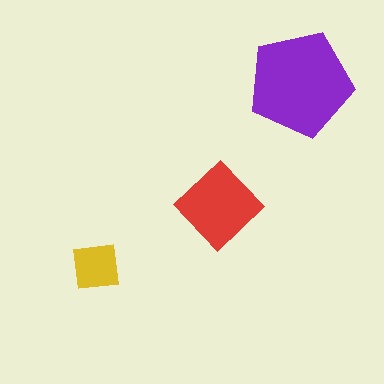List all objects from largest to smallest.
The purple pentagon, the red diamond, the yellow square.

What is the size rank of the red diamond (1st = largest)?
2nd.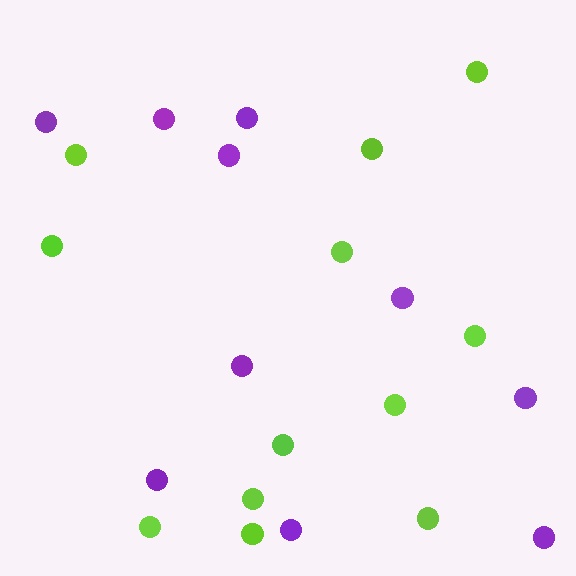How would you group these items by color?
There are 2 groups: one group of lime circles (12) and one group of purple circles (10).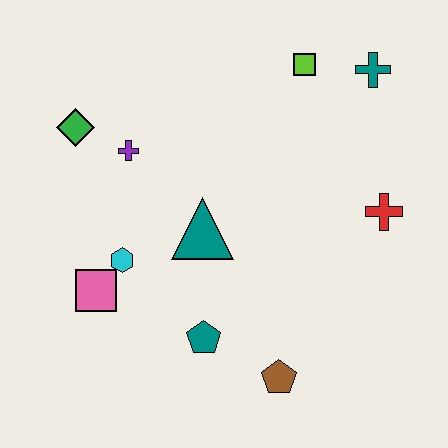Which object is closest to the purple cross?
The green diamond is closest to the purple cross.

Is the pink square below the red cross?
Yes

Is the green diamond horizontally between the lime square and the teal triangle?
No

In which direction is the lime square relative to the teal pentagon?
The lime square is above the teal pentagon.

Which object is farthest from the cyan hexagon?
The teal cross is farthest from the cyan hexagon.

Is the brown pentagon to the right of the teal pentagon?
Yes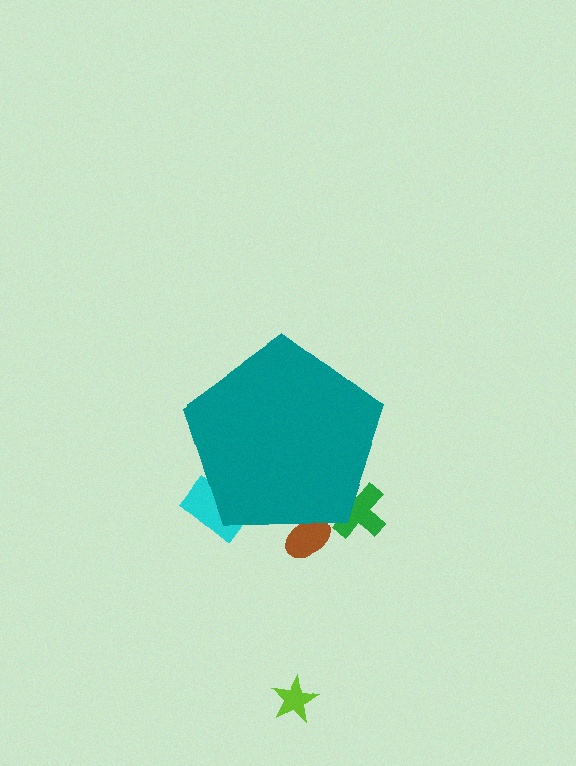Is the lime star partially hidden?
No, the lime star is fully visible.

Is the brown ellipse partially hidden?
Yes, the brown ellipse is partially hidden behind the teal pentagon.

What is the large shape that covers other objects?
A teal pentagon.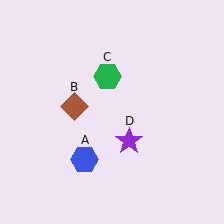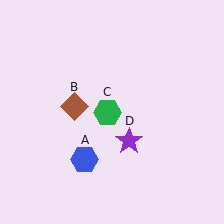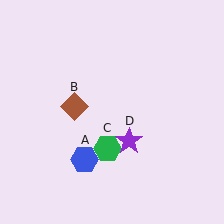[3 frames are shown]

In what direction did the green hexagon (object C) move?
The green hexagon (object C) moved down.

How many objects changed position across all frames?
1 object changed position: green hexagon (object C).